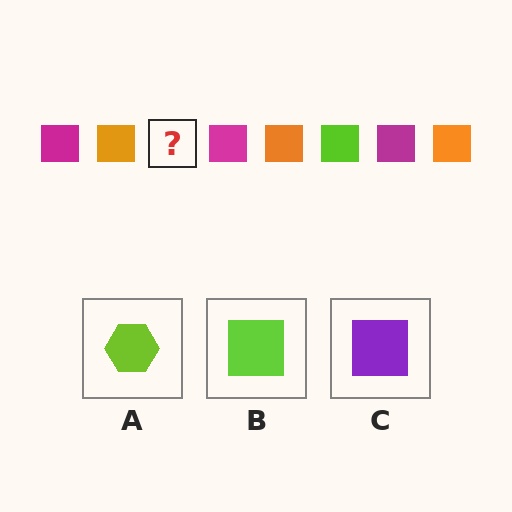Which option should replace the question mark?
Option B.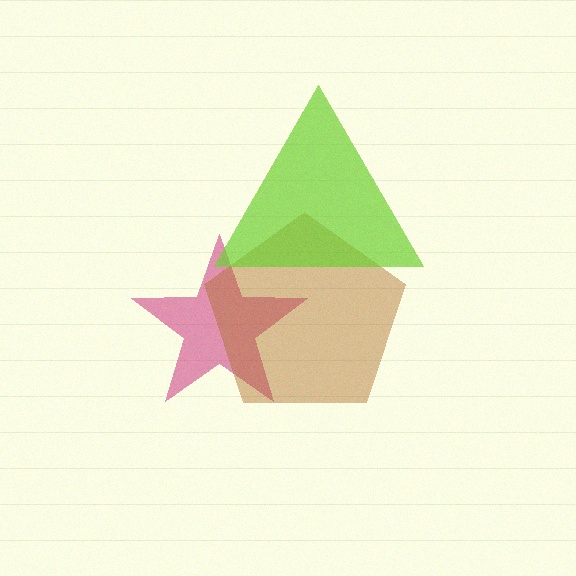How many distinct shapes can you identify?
There are 3 distinct shapes: a magenta star, a brown pentagon, a lime triangle.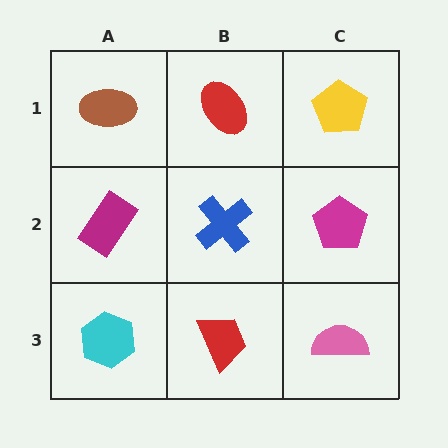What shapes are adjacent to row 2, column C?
A yellow pentagon (row 1, column C), a pink semicircle (row 3, column C), a blue cross (row 2, column B).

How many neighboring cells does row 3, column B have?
3.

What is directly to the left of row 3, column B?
A cyan hexagon.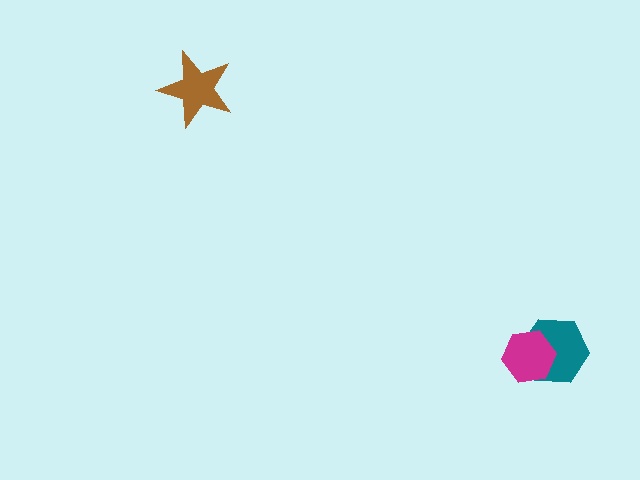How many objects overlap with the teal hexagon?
1 object overlaps with the teal hexagon.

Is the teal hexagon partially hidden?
Yes, it is partially covered by another shape.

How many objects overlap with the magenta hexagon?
1 object overlaps with the magenta hexagon.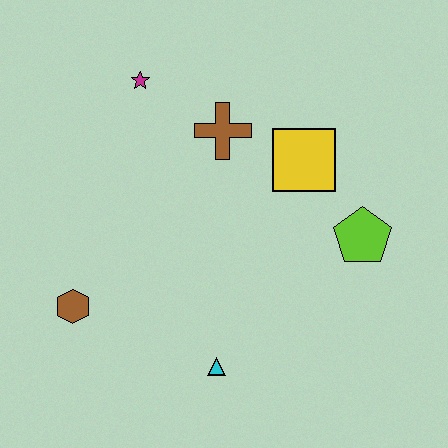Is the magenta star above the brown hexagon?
Yes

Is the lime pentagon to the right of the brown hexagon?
Yes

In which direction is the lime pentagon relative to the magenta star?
The lime pentagon is to the right of the magenta star.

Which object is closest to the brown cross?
The yellow square is closest to the brown cross.